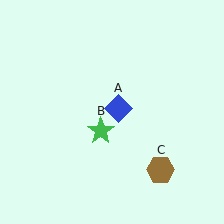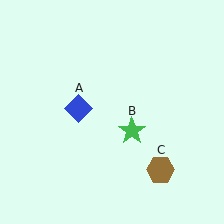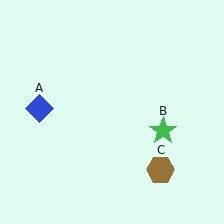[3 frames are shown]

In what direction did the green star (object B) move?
The green star (object B) moved right.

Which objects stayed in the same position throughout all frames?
Brown hexagon (object C) remained stationary.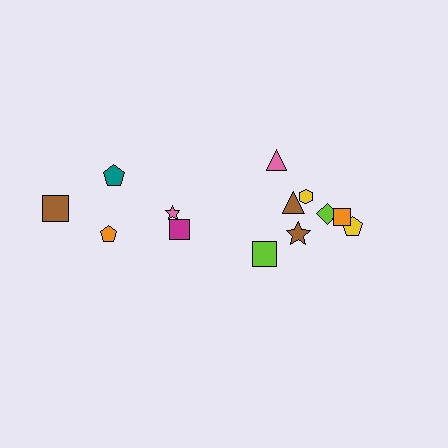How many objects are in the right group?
There are 8 objects.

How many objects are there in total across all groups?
There are 13 objects.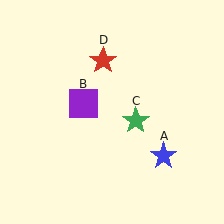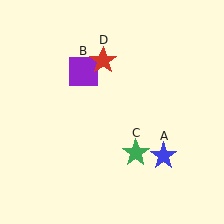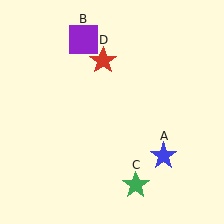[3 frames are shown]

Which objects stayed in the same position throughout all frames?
Blue star (object A) and red star (object D) remained stationary.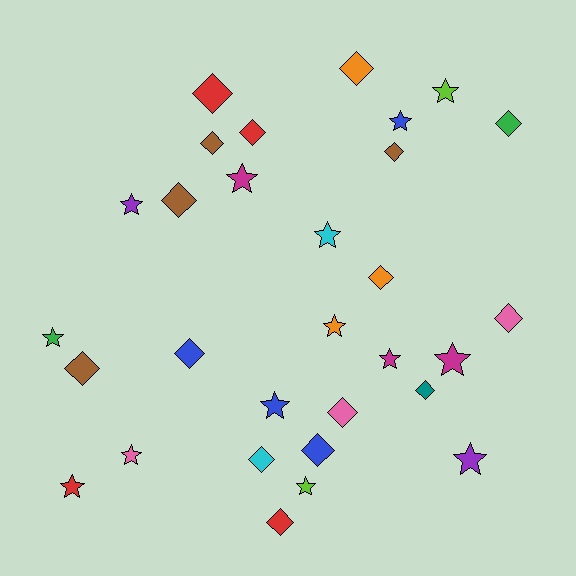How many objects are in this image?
There are 30 objects.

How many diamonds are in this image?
There are 16 diamonds.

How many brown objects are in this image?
There are 4 brown objects.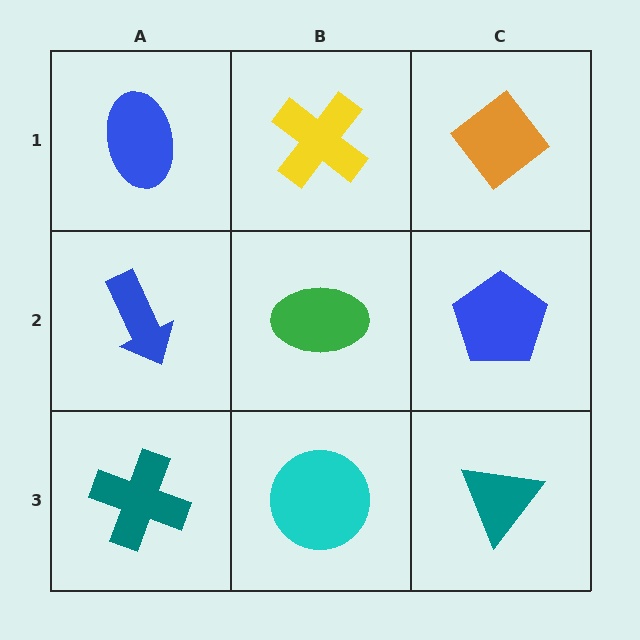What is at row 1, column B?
A yellow cross.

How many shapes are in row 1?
3 shapes.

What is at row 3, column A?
A teal cross.